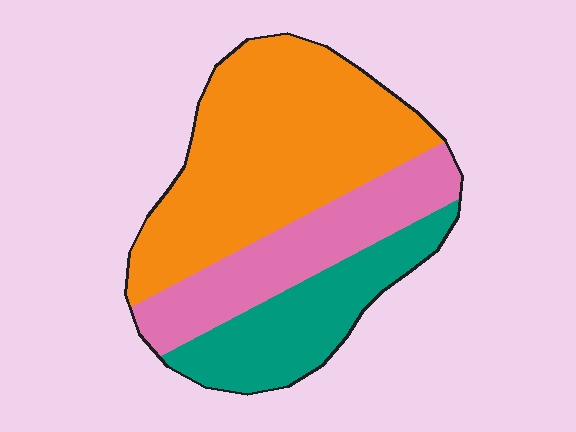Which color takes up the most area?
Orange, at roughly 50%.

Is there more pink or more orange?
Orange.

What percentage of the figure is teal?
Teal takes up about one quarter (1/4) of the figure.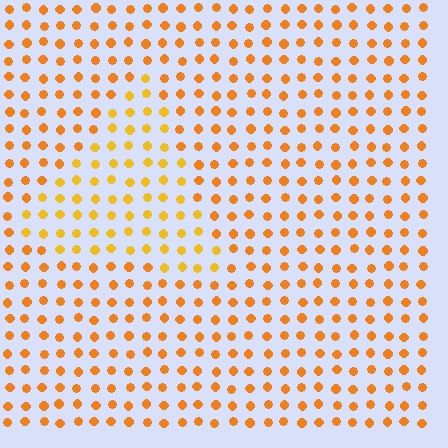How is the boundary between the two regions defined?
The boundary is defined purely by a slight shift in hue (about 18 degrees). Spacing, size, and orientation are identical on both sides.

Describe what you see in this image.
The image is filled with small orange elements in a uniform arrangement. A triangle-shaped region is visible where the elements are tinted to a slightly different hue, forming a subtle color boundary.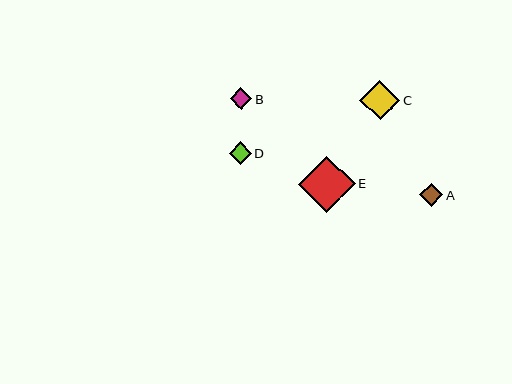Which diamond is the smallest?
Diamond B is the smallest with a size of approximately 21 pixels.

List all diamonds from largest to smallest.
From largest to smallest: E, C, A, D, B.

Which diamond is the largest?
Diamond E is the largest with a size of approximately 56 pixels.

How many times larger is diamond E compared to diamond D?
Diamond E is approximately 2.5 times the size of diamond D.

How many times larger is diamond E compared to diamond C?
Diamond E is approximately 1.4 times the size of diamond C.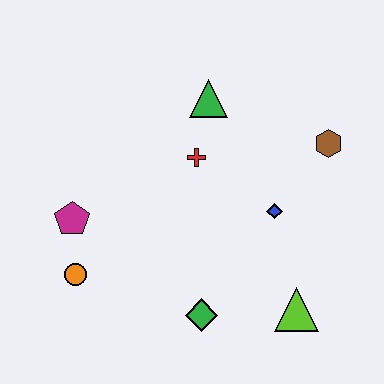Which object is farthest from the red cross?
The lime triangle is farthest from the red cross.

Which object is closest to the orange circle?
The magenta pentagon is closest to the orange circle.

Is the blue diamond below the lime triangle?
No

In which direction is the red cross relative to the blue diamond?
The red cross is to the left of the blue diamond.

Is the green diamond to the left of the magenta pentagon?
No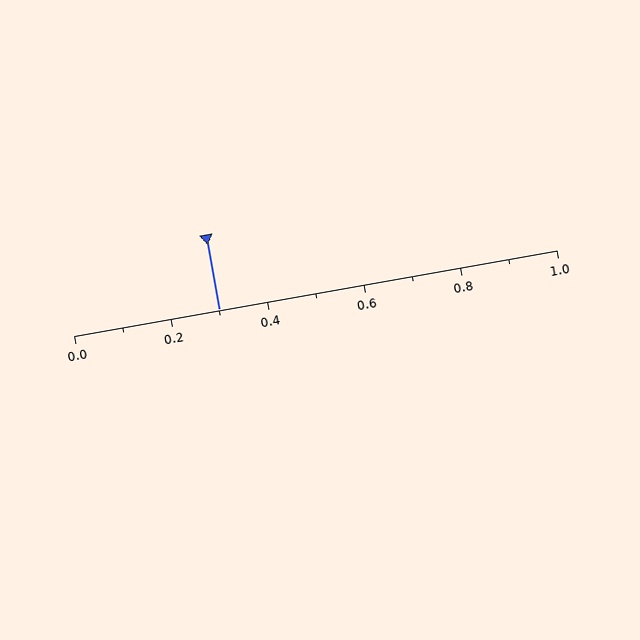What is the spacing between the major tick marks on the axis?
The major ticks are spaced 0.2 apart.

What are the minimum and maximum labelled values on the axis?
The axis runs from 0.0 to 1.0.